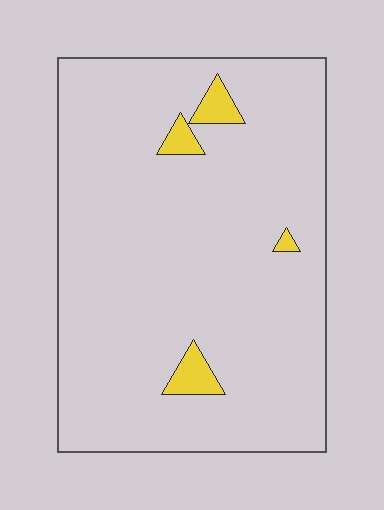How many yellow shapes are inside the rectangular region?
4.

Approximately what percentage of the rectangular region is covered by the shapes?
Approximately 5%.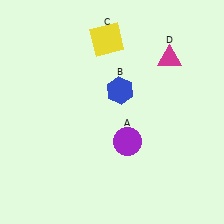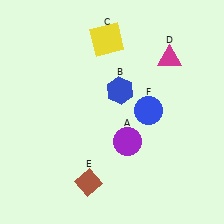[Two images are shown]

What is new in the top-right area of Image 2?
A blue circle (F) was added in the top-right area of Image 2.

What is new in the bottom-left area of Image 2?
A brown diamond (E) was added in the bottom-left area of Image 2.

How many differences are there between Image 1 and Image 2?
There are 2 differences between the two images.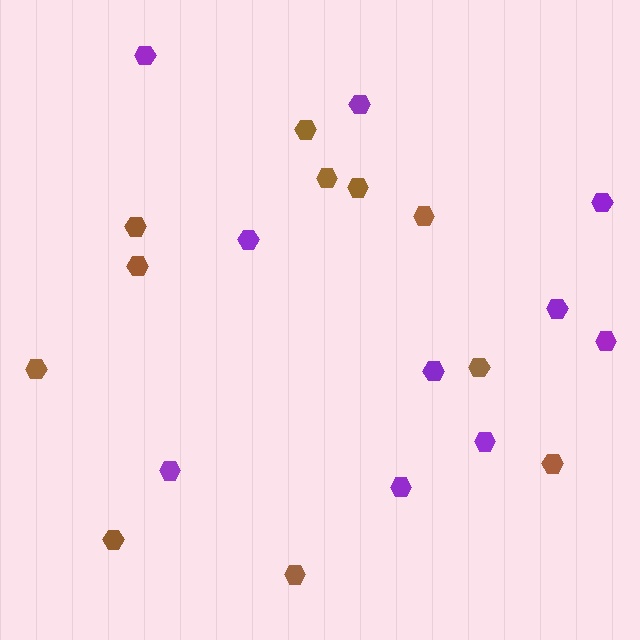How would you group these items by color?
There are 2 groups: one group of brown hexagons (11) and one group of purple hexagons (10).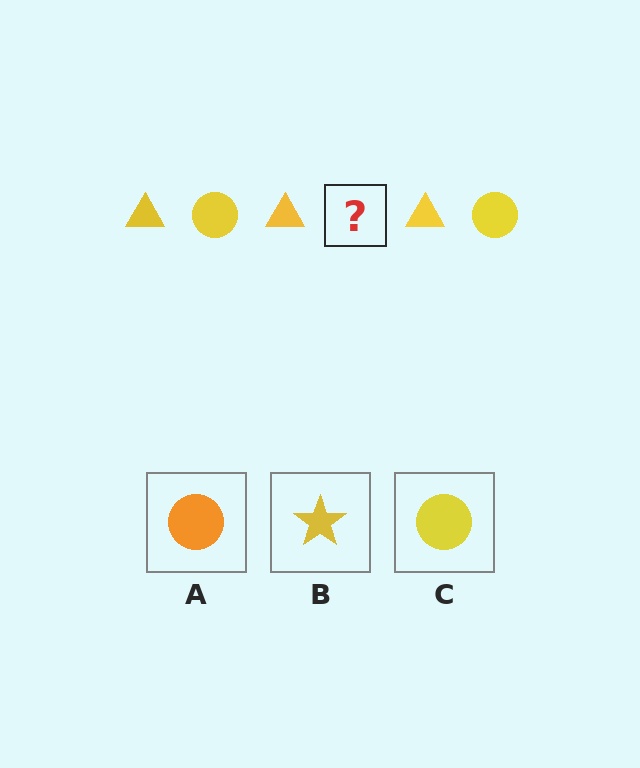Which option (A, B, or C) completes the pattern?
C.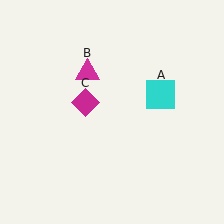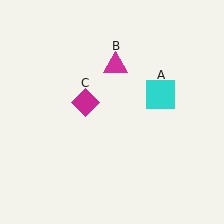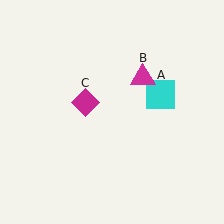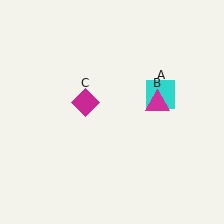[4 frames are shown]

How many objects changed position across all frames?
1 object changed position: magenta triangle (object B).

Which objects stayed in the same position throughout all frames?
Cyan square (object A) and magenta diamond (object C) remained stationary.